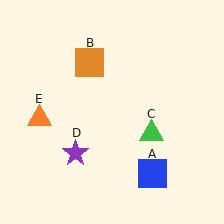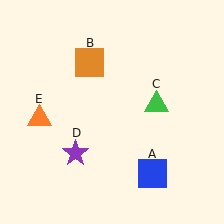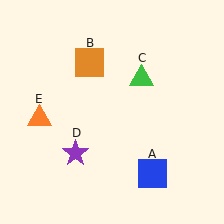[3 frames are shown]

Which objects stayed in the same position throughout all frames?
Blue square (object A) and orange square (object B) and purple star (object D) and orange triangle (object E) remained stationary.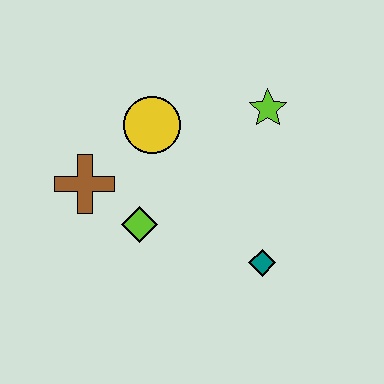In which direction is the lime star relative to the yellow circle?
The lime star is to the right of the yellow circle.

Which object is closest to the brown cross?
The lime diamond is closest to the brown cross.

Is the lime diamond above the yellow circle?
No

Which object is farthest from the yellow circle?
The teal diamond is farthest from the yellow circle.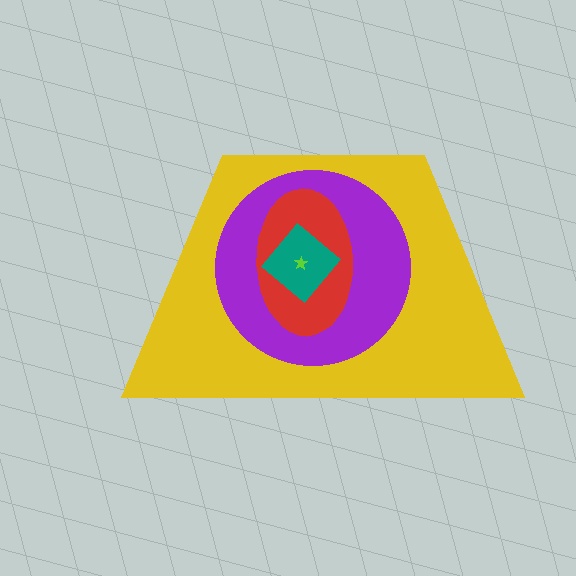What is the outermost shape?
The yellow trapezoid.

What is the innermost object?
The lime star.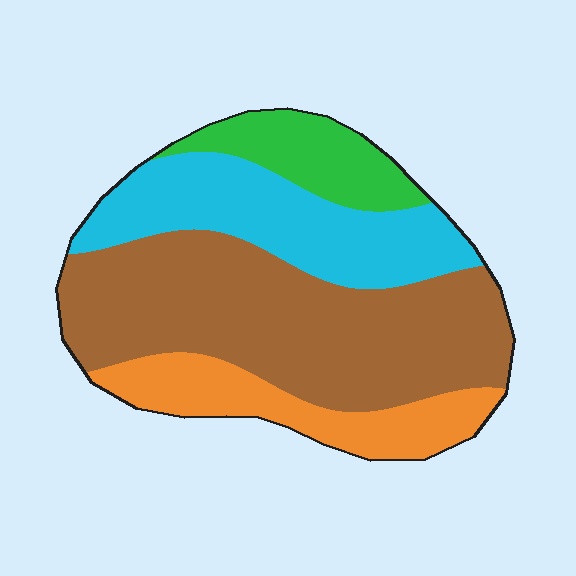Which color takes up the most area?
Brown, at roughly 45%.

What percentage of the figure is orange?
Orange takes up less than a sixth of the figure.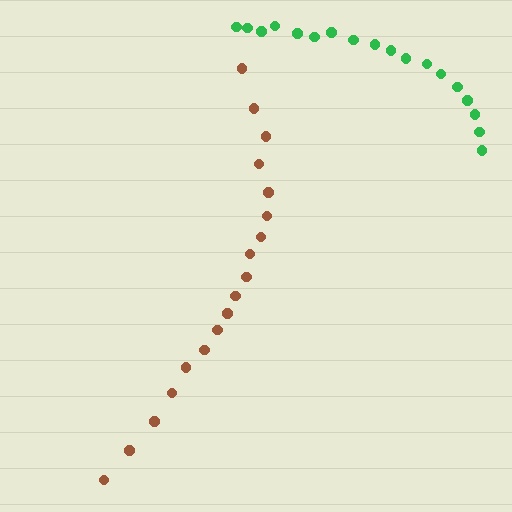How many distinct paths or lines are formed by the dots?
There are 2 distinct paths.